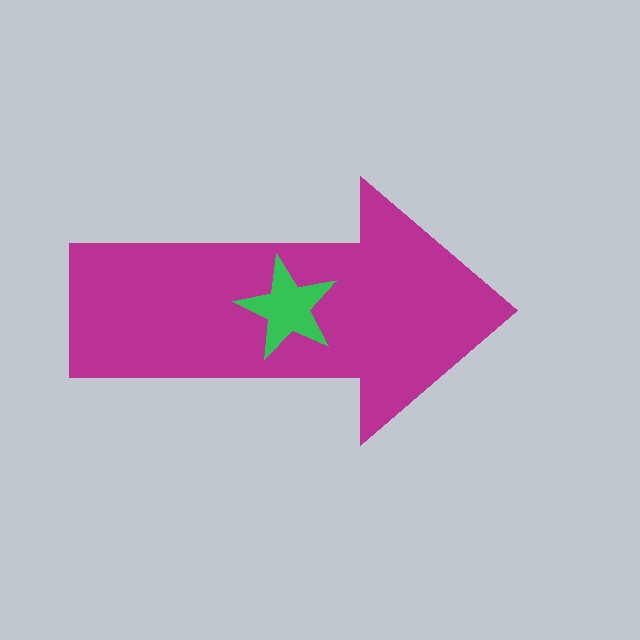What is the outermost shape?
The magenta arrow.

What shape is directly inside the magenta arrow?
The green star.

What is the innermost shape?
The green star.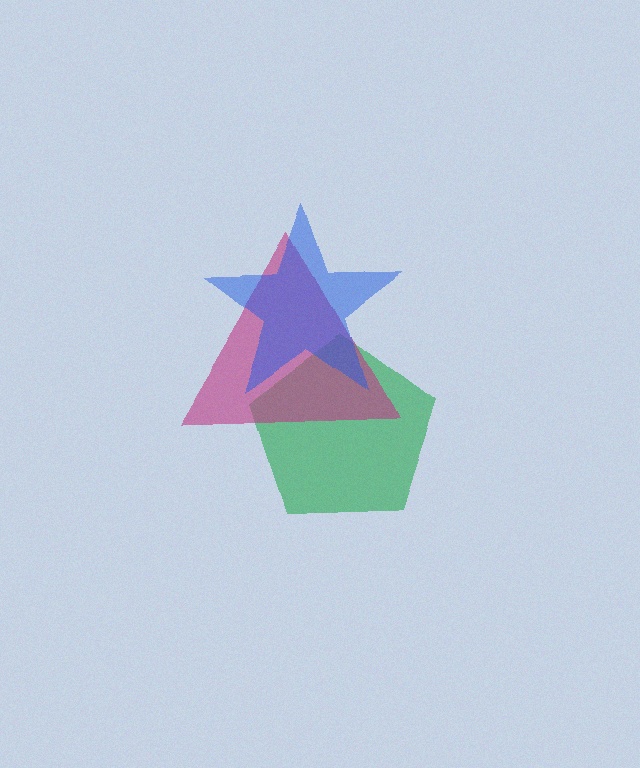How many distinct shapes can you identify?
There are 3 distinct shapes: a green pentagon, a magenta triangle, a blue star.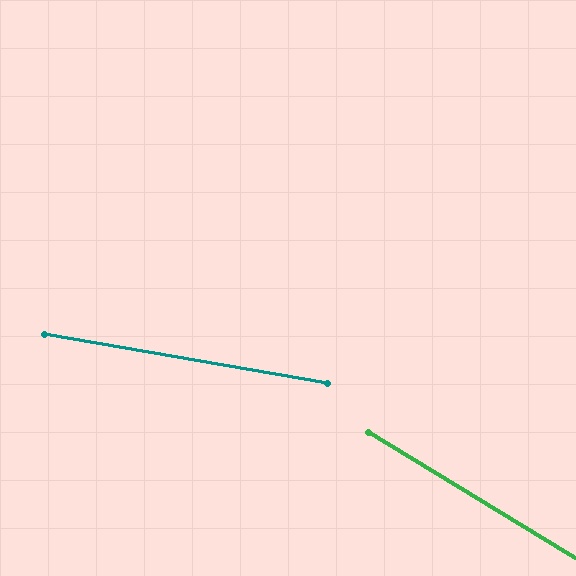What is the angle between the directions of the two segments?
Approximately 22 degrees.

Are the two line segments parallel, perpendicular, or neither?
Neither parallel nor perpendicular — they differ by about 22°.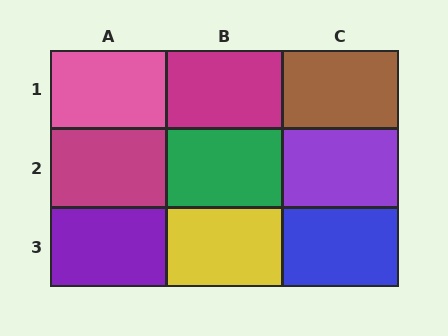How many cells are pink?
1 cell is pink.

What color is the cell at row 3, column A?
Purple.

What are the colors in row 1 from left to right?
Pink, magenta, brown.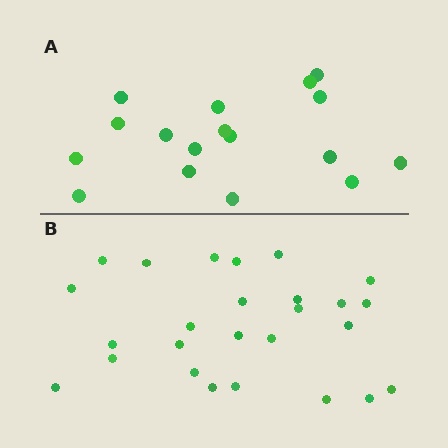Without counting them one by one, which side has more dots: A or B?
Region B (the bottom region) has more dots.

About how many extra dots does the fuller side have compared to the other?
Region B has roughly 8 or so more dots than region A.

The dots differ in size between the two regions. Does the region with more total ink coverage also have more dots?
No. Region A has more total ink coverage because its dots are larger, but region B actually contains more individual dots. Total area can be misleading — the number of items is what matters here.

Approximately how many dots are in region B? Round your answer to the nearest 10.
About 30 dots. (The exact count is 26, which rounds to 30.)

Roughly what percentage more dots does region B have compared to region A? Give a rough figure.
About 55% more.